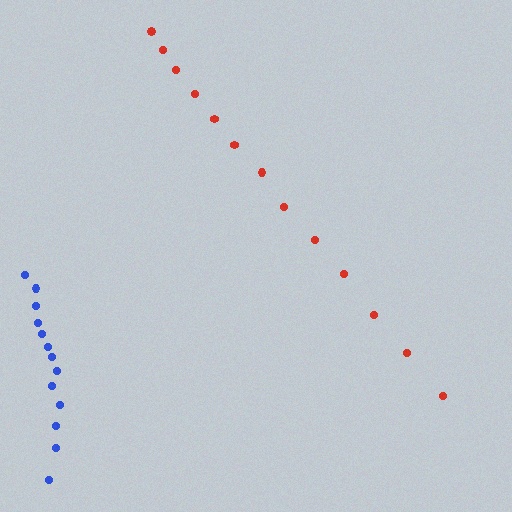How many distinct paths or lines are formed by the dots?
There are 2 distinct paths.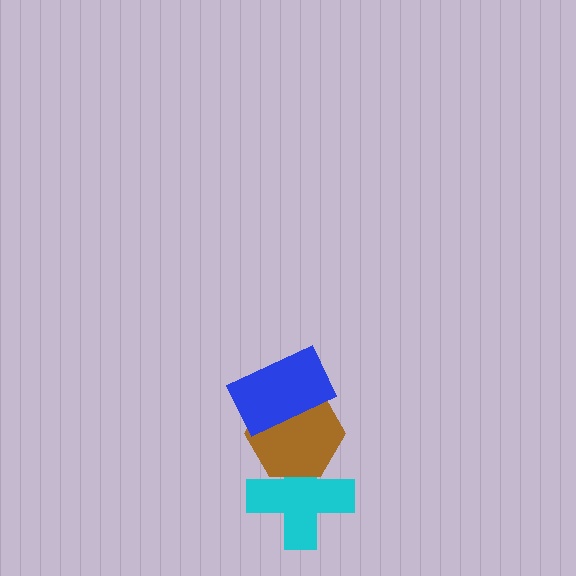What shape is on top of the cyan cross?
The brown hexagon is on top of the cyan cross.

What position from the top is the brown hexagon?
The brown hexagon is 2nd from the top.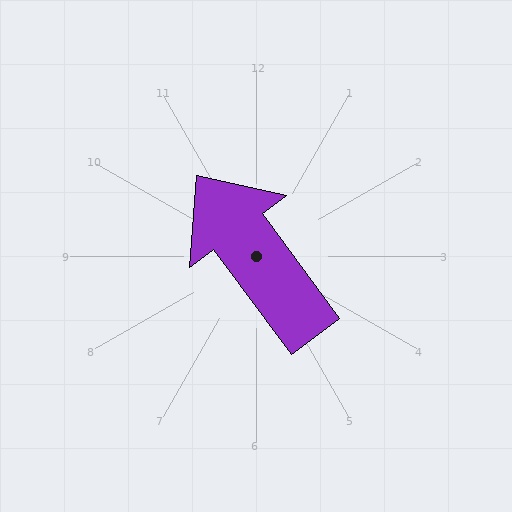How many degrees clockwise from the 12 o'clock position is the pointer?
Approximately 324 degrees.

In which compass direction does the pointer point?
Northwest.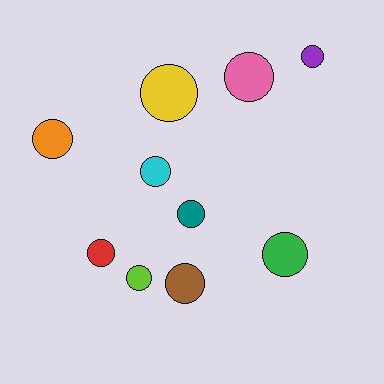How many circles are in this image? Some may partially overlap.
There are 10 circles.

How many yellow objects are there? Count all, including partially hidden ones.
There is 1 yellow object.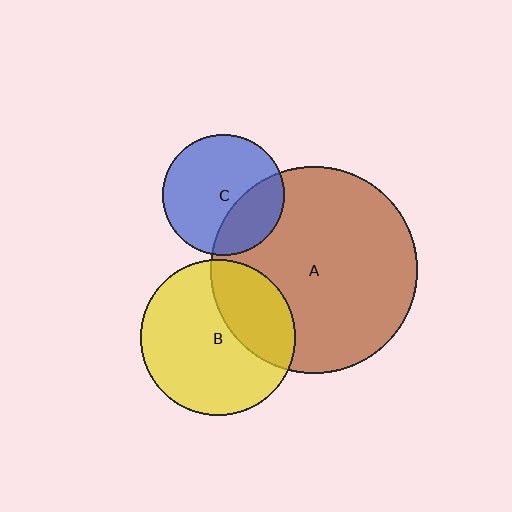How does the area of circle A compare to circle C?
Approximately 2.9 times.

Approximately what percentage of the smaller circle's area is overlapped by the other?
Approximately 30%.